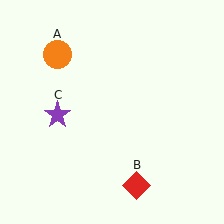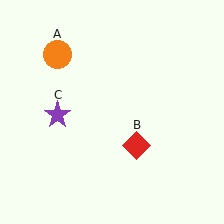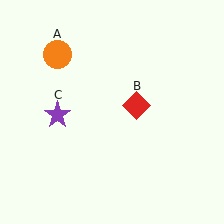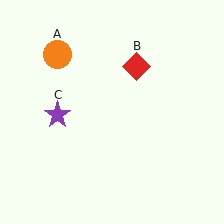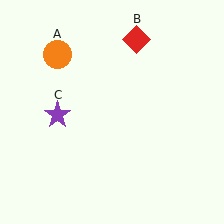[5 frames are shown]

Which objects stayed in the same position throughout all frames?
Orange circle (object A) and purple star (object C) remained stationary.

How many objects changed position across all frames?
1 object changed position: red diamond (object B).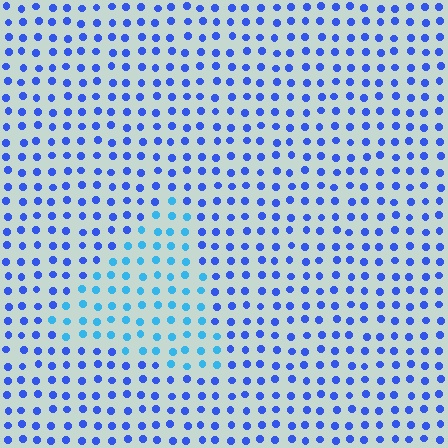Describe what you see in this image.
The image is filled with small blue elements in a uniform arrangement. A triangle-shaped region is visible where the elements are tinted to a slightly different hue, forming a subtle color boundary.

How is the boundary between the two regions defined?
The boundary is defined purely by a slight shift in hue (about 32 degrees). Spacing, size, and orientation are identical on both sides.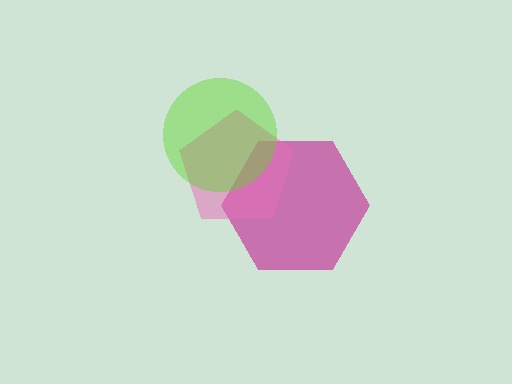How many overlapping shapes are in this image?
There are 3 overlapping shapes in the image.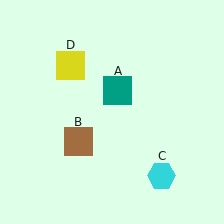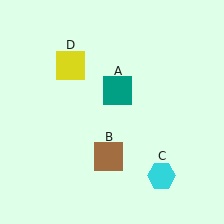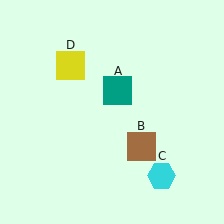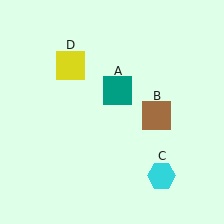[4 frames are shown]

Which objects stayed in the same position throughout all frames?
Teal square (object A) and cyan hexagon (object C) and yellow square (object D) remained stationary.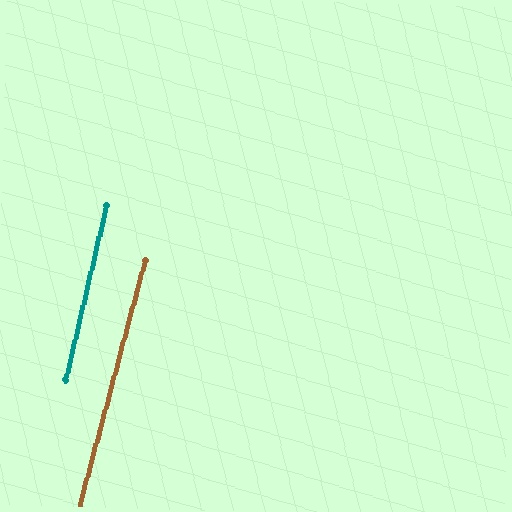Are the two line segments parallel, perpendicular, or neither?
Parallel — their directions differ by only 1.7°.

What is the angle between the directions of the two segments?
Approximately 2 degrees.